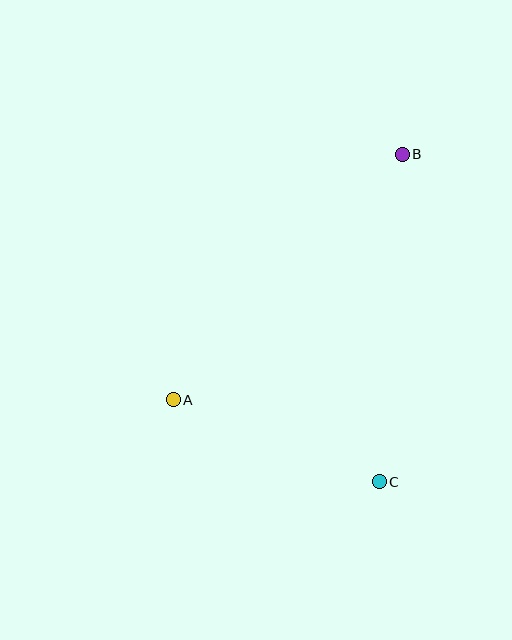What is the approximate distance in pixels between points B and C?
The distance between B and C is approximately 328 pixels.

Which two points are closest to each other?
Points A and C are closest to each other.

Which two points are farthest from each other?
Points A and B are farthest from each other.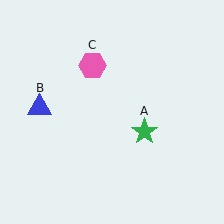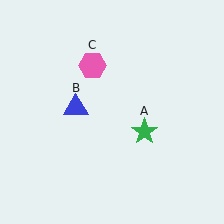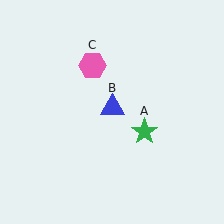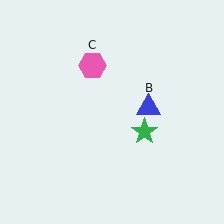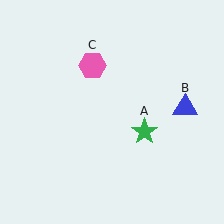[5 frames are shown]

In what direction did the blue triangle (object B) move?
The blue triangle (object B) moved right.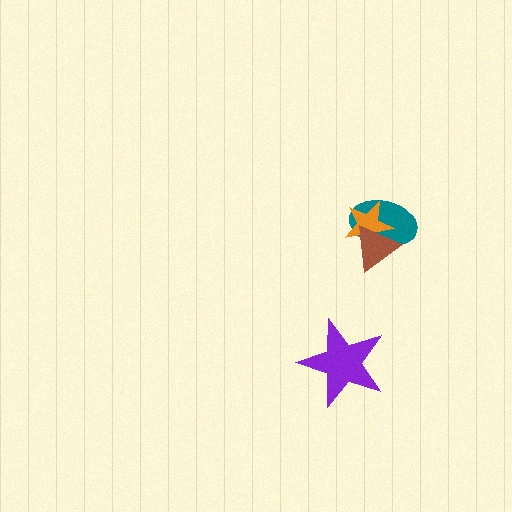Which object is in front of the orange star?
The brown triangle is in front of the orange star.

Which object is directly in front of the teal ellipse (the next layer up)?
The orange star is directly in front of the teal ellipse.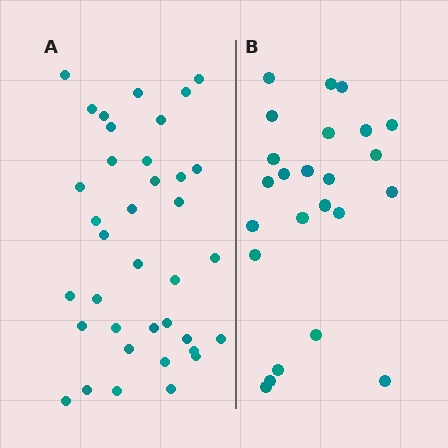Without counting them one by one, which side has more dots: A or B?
Region A (the left region) has more dots.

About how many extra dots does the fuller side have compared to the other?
Region A has approximately 15 more dots than region B.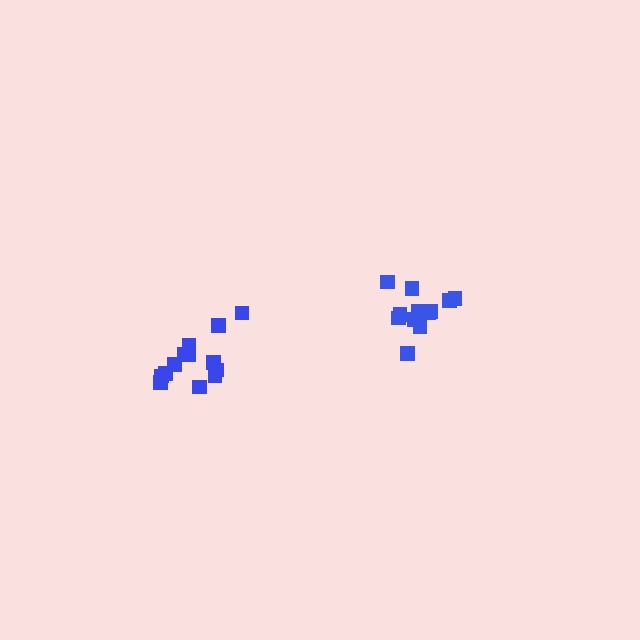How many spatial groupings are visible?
There are 2 spatial groupings.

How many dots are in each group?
Group 1: 12 dots, Group 2: 13 dots (25 total).